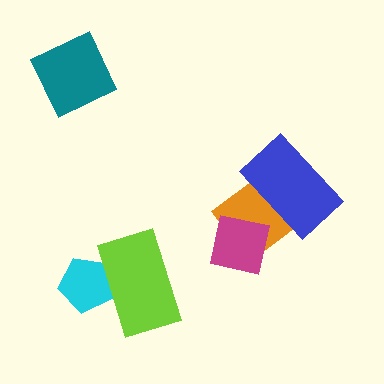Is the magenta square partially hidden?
No, no other shape covers it.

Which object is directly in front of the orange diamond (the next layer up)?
The blue rectangle is directly in front of the orange diamond.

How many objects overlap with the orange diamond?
2 objects overlap with the orange diamond.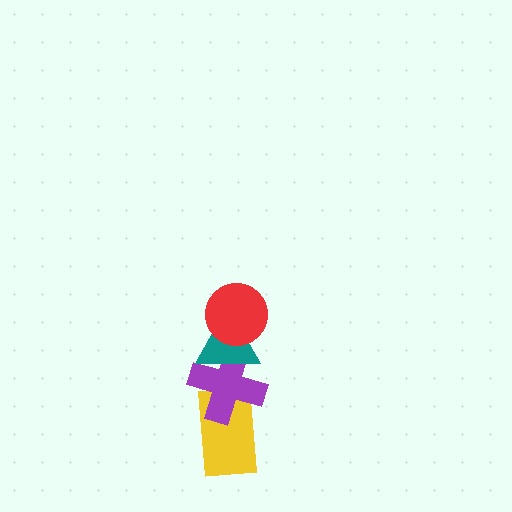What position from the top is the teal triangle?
The teal triangle is 2nd from the top.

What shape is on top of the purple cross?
The teal triangle is on top of the purple cross.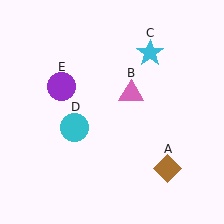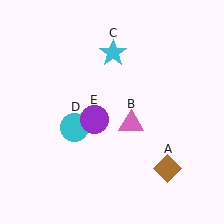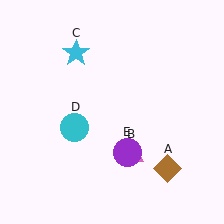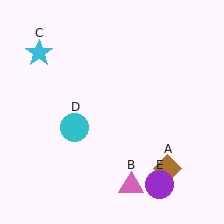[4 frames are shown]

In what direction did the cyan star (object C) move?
The cyan star (object C) moved left.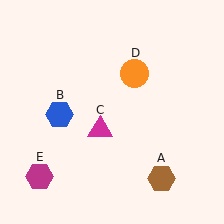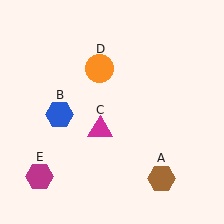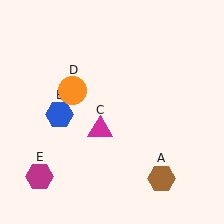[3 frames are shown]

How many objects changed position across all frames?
1 object changed position: orange circle (object D).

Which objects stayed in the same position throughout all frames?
Brown hexagon (object A) and blue hexagon (object B) and magenta triangle (object C) and magenta hexagon (object E) remained stationary.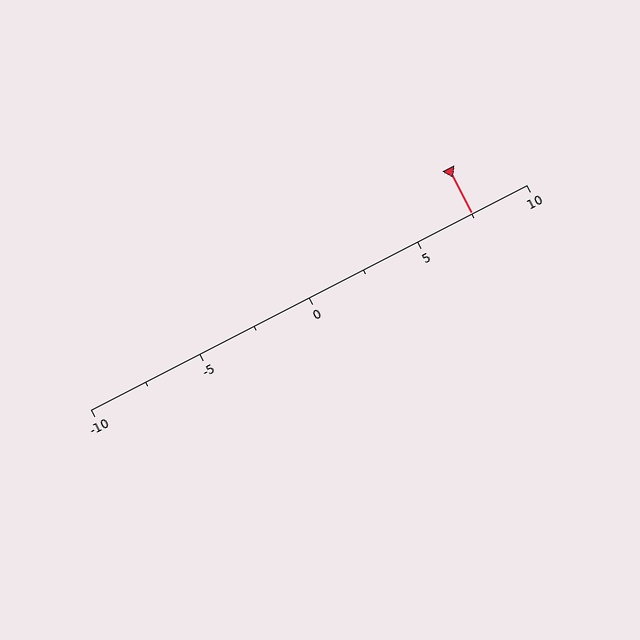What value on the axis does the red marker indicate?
The marker indicates approximately 7.5.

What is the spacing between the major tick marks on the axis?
The major ticks are spaced 5 apart.